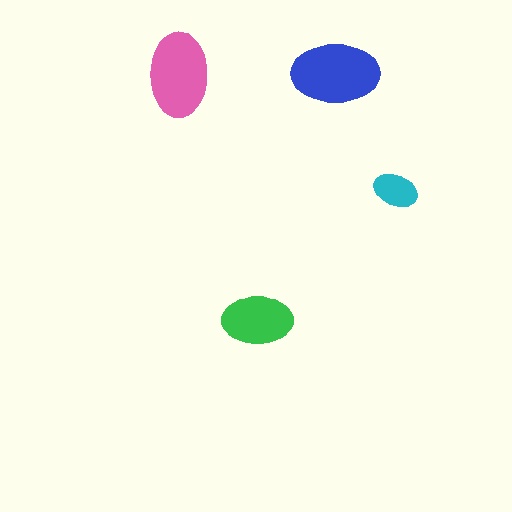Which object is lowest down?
The green ellipse is bottommost.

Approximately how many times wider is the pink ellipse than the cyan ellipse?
About 2 times wider.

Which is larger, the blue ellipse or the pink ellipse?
The blue one.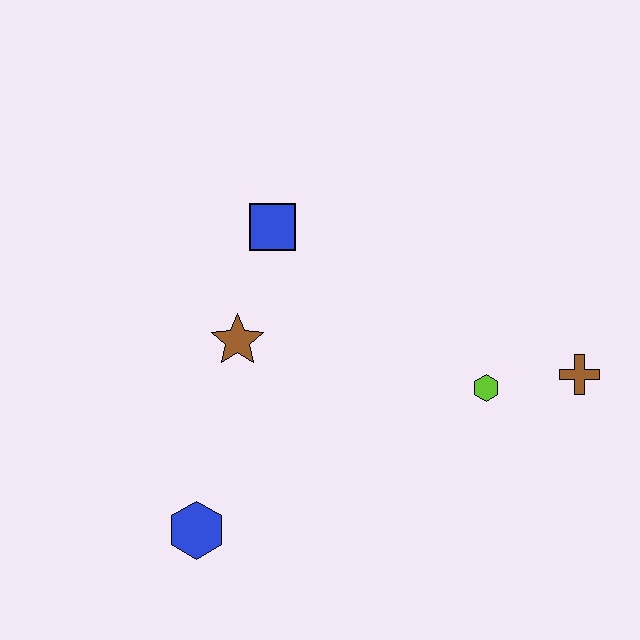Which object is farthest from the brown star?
The brown cross is farthest from the brown star.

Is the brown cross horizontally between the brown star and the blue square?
No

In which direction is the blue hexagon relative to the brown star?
The blue hexagon is below the brown star.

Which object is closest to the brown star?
The blue square is closest to the brown star.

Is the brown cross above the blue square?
No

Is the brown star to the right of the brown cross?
No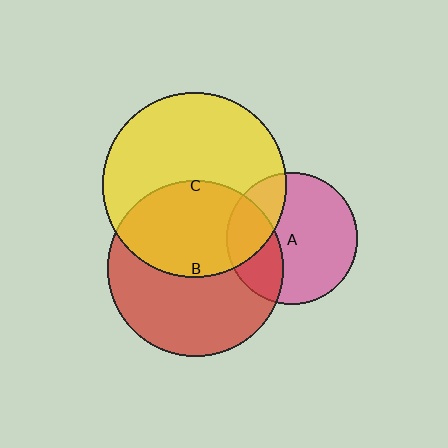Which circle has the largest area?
Circle C (yellow).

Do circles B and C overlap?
Yes.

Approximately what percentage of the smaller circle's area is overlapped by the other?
Approximately 45%.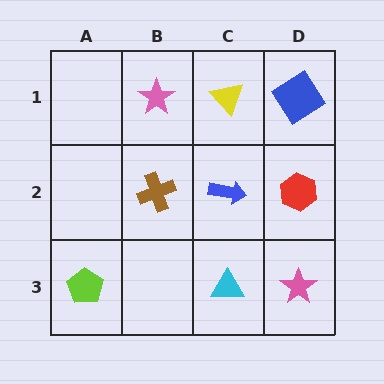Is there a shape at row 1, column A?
No, that cell is empty.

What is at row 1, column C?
A yellow triangle.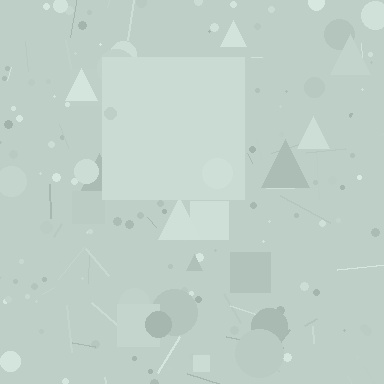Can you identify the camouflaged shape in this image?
The camouflaged shape is a square.